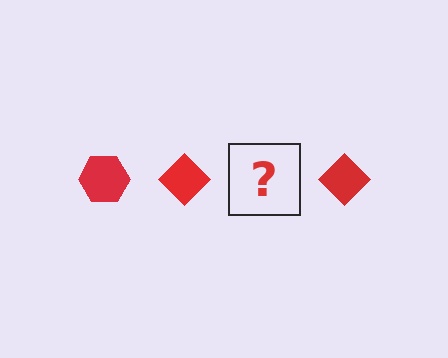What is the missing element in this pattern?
The missing element is a red hexagon.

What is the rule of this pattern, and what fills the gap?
The rule is that the pattern cycles through hexagon, diamond shapes in red. The gap should be filled with a red hexagon.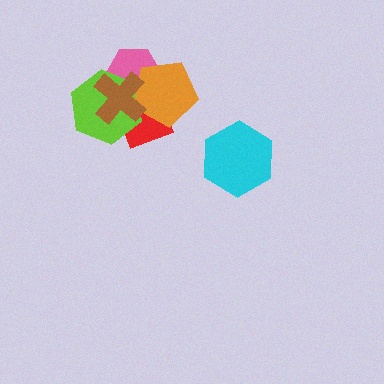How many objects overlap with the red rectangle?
4 objects overlap with the red rectangle.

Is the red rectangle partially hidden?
Yes, it is partially covered by another shape.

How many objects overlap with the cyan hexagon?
0 objects overlap with the cyan hexagon.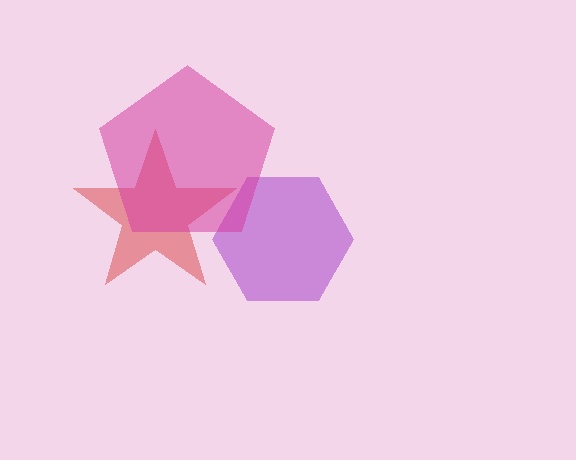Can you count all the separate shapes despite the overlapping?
Yes, there are 3 separate shapes.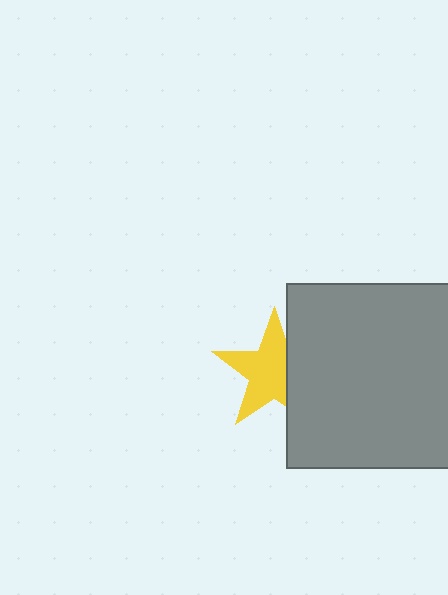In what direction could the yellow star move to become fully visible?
The yellow star could move left. That would shift it out from behind the gray square entirely.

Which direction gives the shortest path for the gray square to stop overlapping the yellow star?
Moving right gives the shortest separation.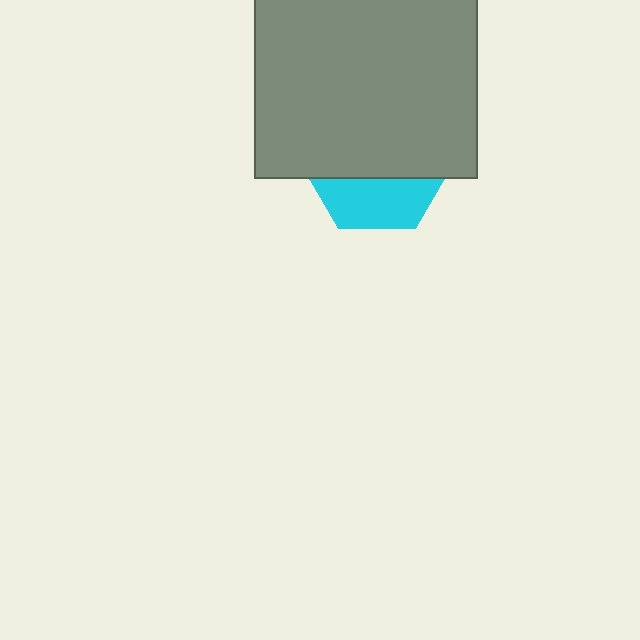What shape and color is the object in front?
The object in front is a gray rectangle.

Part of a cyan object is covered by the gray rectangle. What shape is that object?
It is a hexagon.